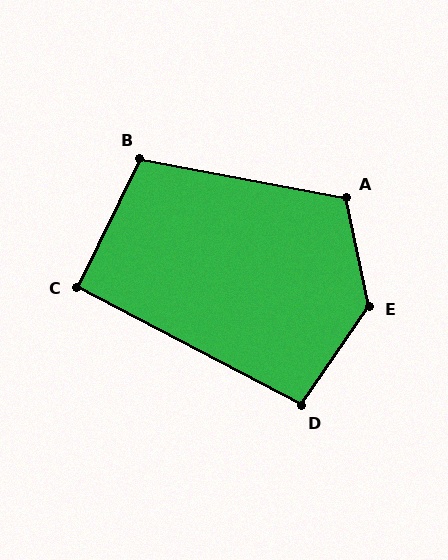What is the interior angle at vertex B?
Approximately 106 degrees (obtuse).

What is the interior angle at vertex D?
Approximately 97 degrees (obtuse).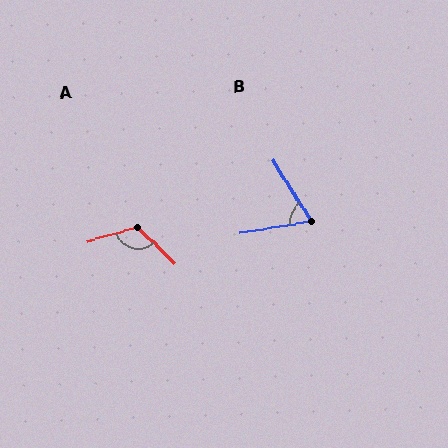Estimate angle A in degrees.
Approximately 120 degrees.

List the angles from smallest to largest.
B (67°), A (120°).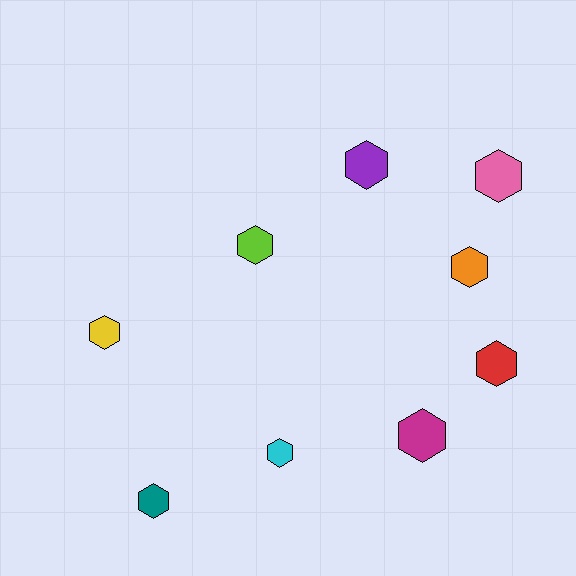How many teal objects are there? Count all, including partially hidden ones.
There is 1 teal object.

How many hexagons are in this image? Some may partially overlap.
There are 9 hexagons.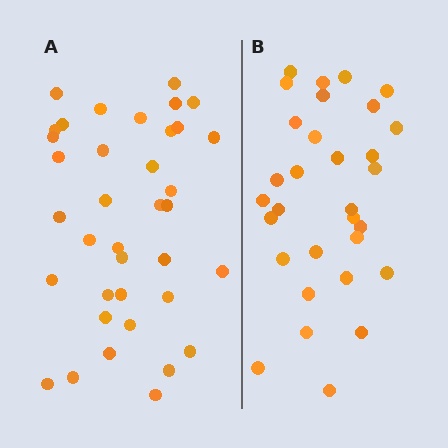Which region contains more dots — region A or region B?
Region A (the left region) has more dots.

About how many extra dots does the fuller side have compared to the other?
Region A has about 6 more dots than region B.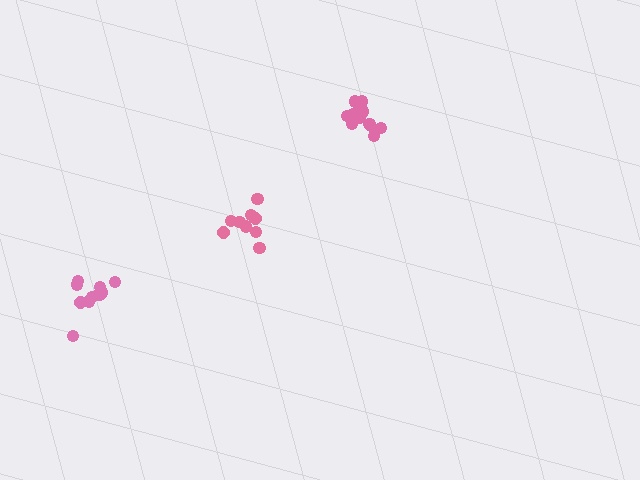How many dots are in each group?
Group 1: 11 dots, Group 2: 9 dots, Group 3: 12 dots (32 total).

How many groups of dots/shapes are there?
There are 3 groups.